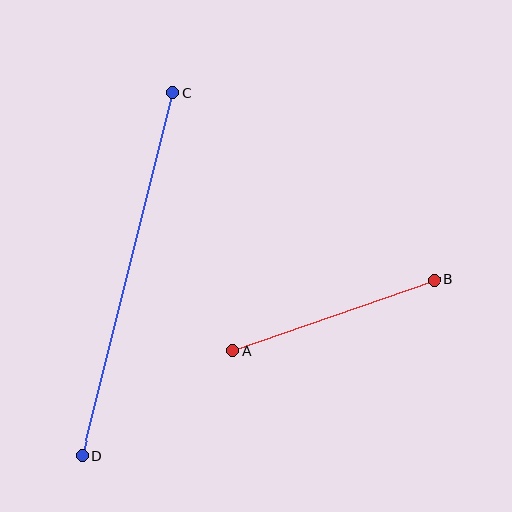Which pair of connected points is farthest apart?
Points C and D are farthest apart.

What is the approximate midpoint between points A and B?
The midpoint is at approximately (334, 315) pixels.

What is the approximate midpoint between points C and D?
The midpoint is at approximately (127, 275) pixels.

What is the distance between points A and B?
The distance is approximately 213 pixels.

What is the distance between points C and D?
The distance is approximately 374 pixels.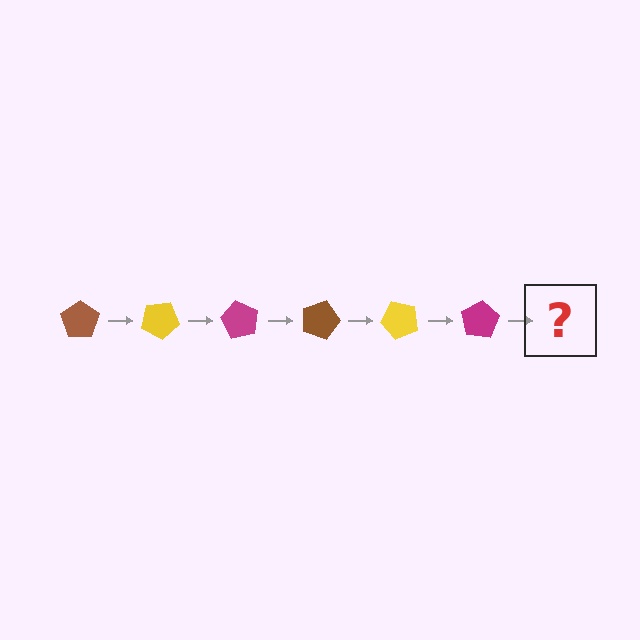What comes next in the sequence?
The next element should be a brown pentagon, rotated 180 degrees from the start.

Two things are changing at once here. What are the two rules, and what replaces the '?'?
The two rules are that it rotates 30 degrees each step and the color cycles through brown, yellow, and magenta. The '?' should be a brown pentagon, rotated 180 degrees from the start.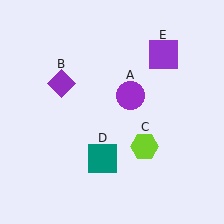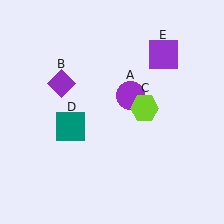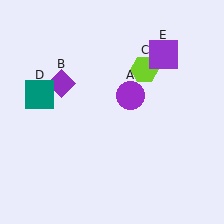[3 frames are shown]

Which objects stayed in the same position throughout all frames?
Purple circle (object A) and purple diamond (object B) and purple square (object E) remained stationary.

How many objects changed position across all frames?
2 objects changed position: lime hexagon (object C), teal square (object D).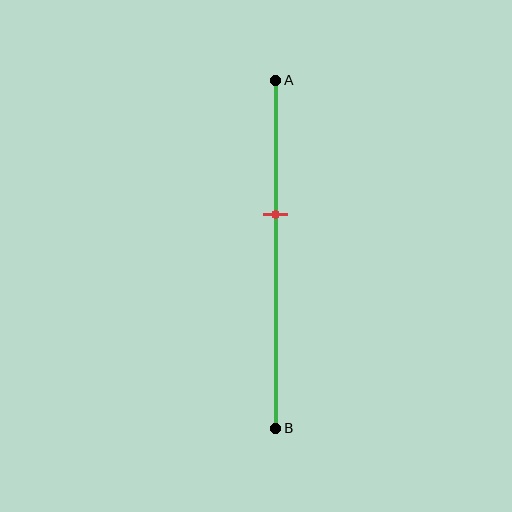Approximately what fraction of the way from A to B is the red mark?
The red mark is approximately 40% of the way from A to B.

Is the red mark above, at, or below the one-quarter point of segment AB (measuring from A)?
The red mark is below the one-quarter point of segment AB.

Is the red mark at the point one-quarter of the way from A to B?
No, the mark is at about 40% from A, not at the 25% one-quarter point.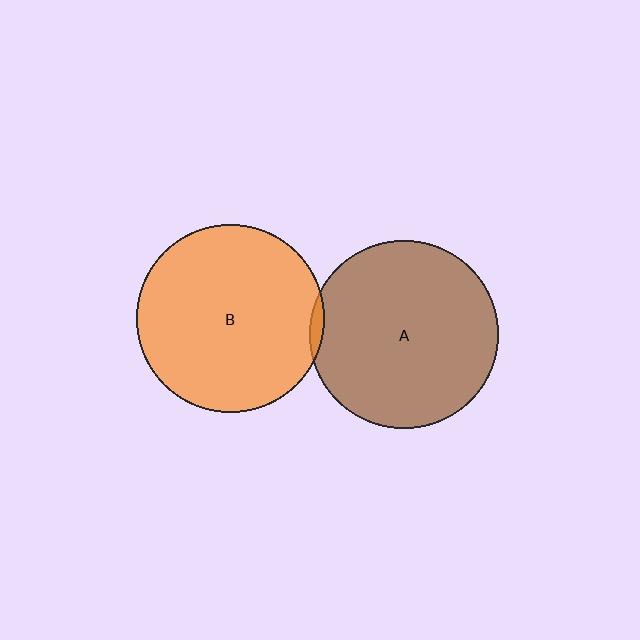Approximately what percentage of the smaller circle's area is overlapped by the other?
Approximately 5%.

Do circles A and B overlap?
Yes.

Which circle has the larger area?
Circle A (brown).